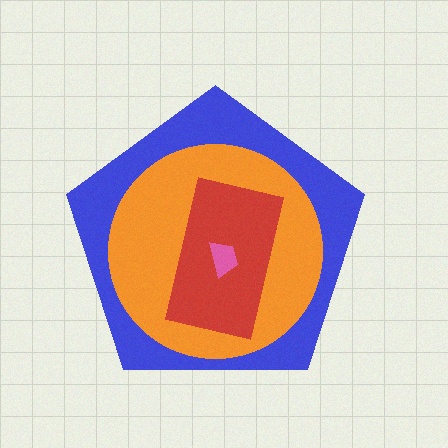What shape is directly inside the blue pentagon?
The orange circle.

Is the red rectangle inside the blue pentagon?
Yes.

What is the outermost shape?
The blue pentagon.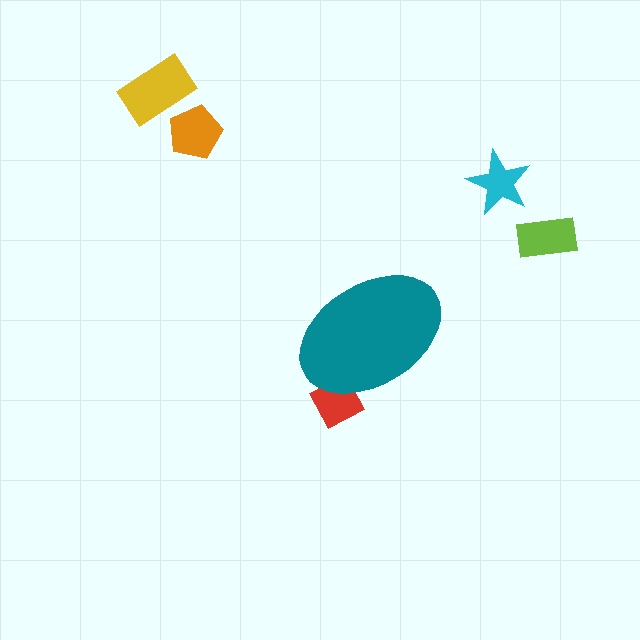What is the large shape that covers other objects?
A teal ellipse.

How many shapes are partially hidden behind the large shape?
1 shape is partially hidden.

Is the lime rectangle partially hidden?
No, the lime rectangle is fully visible.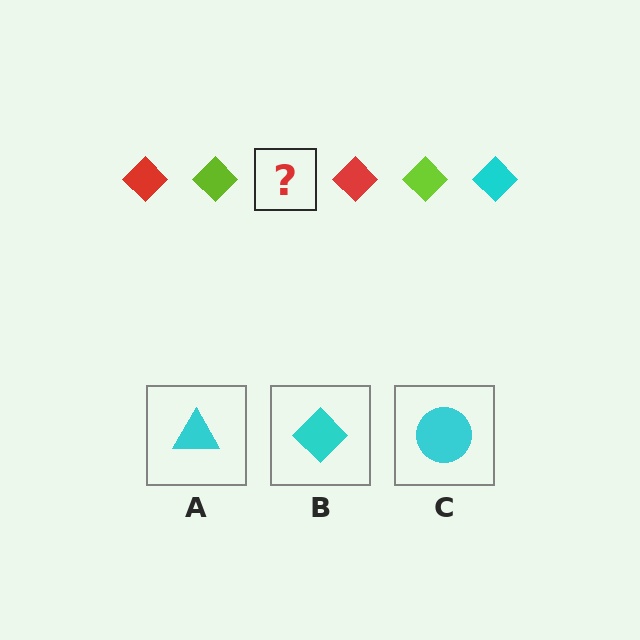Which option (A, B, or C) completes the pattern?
B.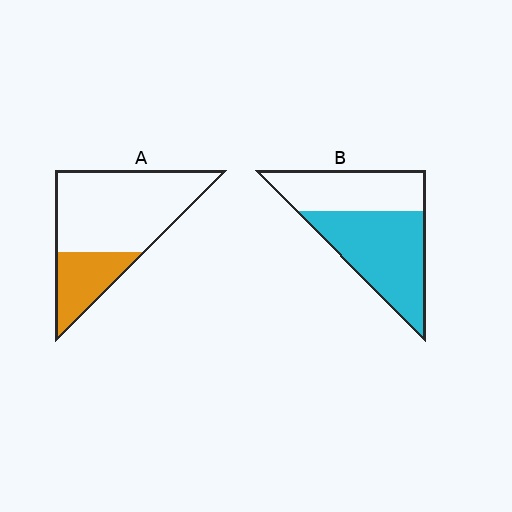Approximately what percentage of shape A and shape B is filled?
A is approximately 30% and B is approximately 60%.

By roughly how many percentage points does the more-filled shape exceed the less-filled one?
By roughly 30 percentage points (B over A).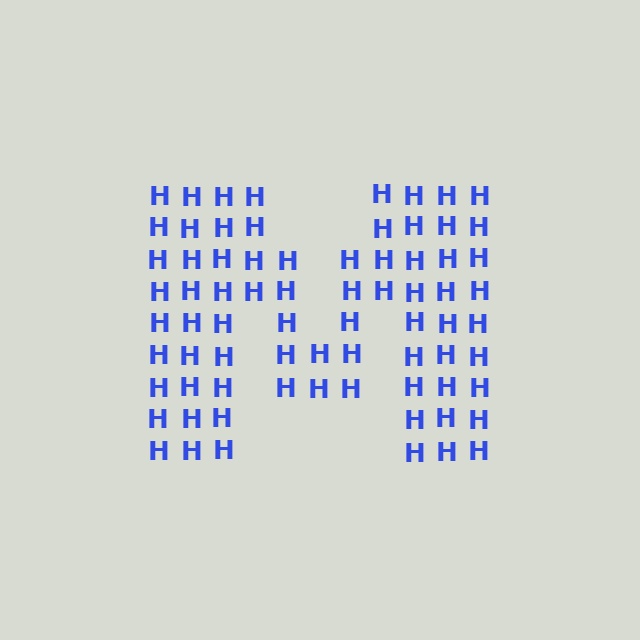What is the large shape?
The large shape is the letter M.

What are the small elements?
The small elements are letter H's.